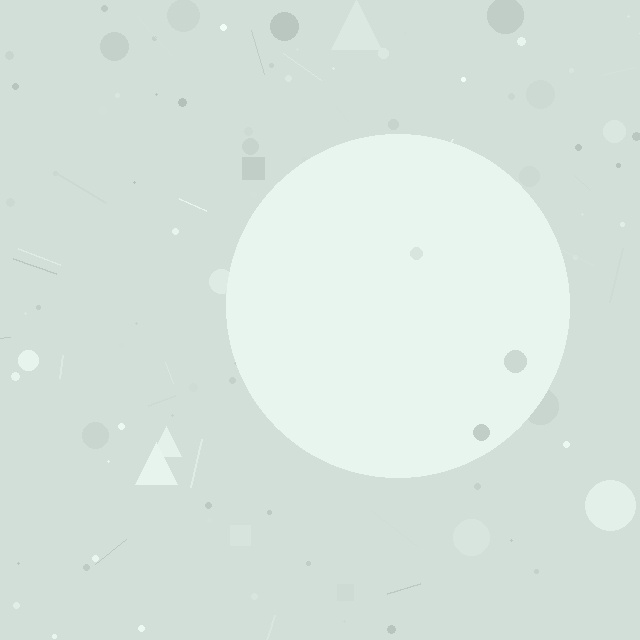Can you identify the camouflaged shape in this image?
The camouflaged shape is a circle.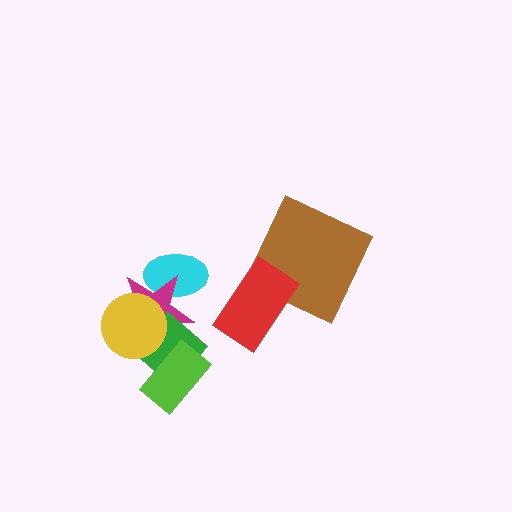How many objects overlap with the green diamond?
3 objects overlap with the green diamond.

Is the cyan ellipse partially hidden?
Yes, it is partially covered by another shape.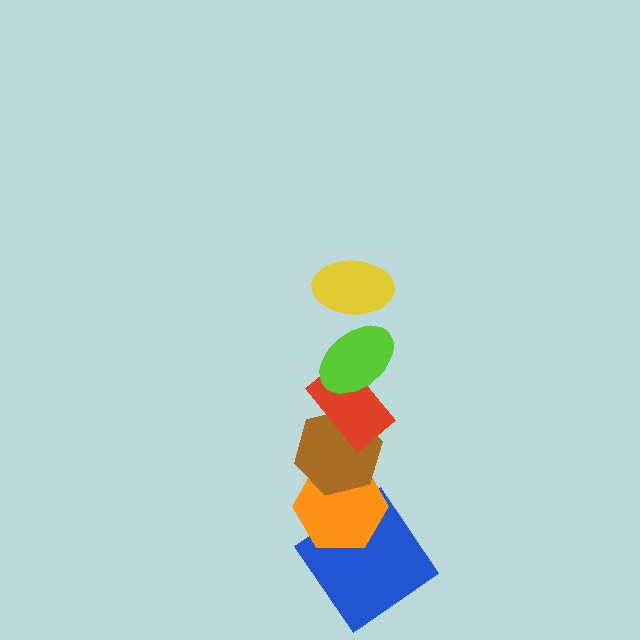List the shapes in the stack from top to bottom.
From top to bottom: the yellow ellipse, the lime ellipse, the red rectangle, the brown hexagon, the orange hexagon, the blue diamond.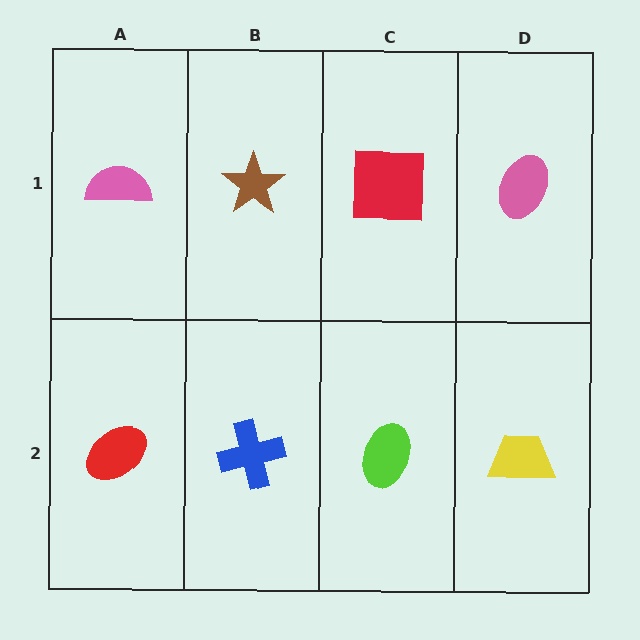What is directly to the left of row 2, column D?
A lime ellipse.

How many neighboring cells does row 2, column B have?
3.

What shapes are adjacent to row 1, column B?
A blue cross (row 2, column B), a pink semicircle (row 1, column A), a red square (row 1, column C).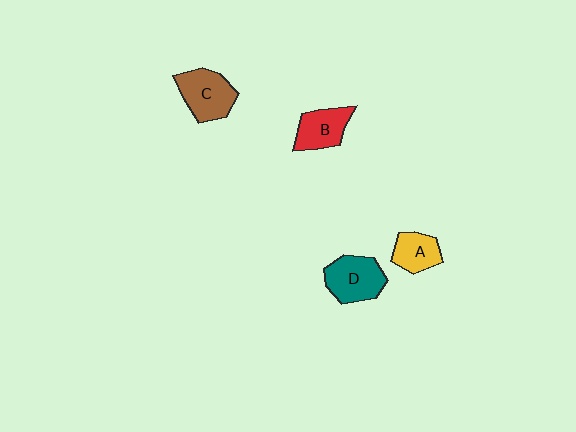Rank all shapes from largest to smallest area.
From largest to smallest: C (brown), D (teal), B (red), A (yellow).